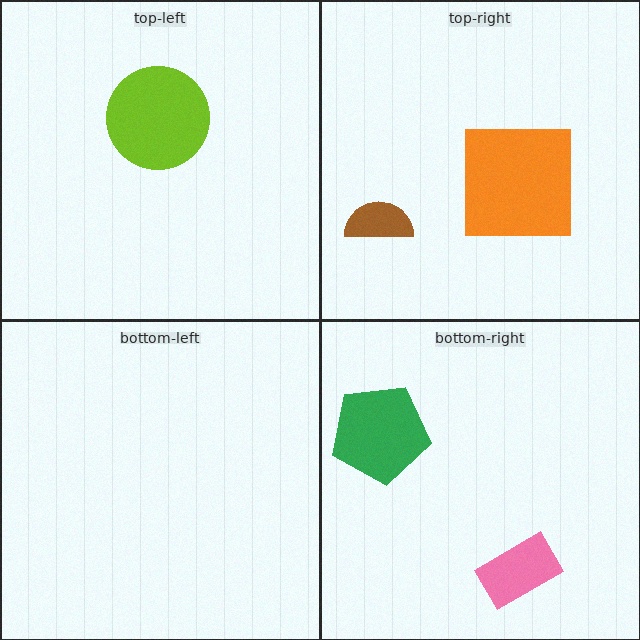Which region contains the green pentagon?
The bottom-right region.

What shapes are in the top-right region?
The brown semicircle, the orange square.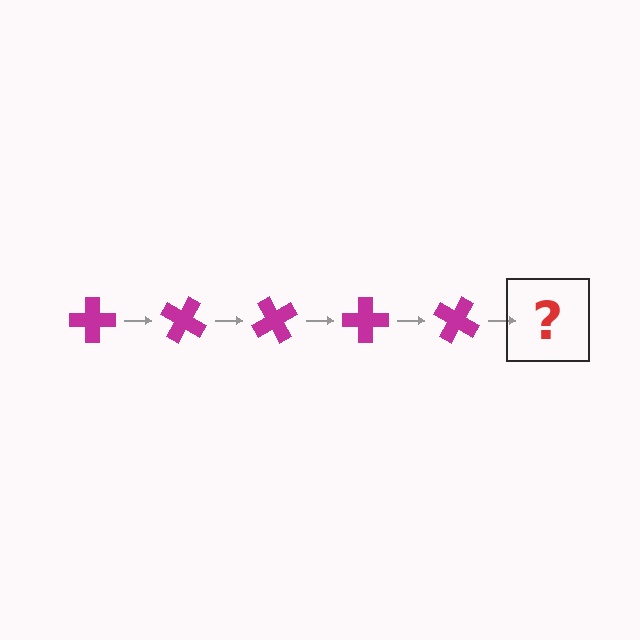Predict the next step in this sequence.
The next step is a magenta cross rotated 150 degrees.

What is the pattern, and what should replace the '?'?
The pattern is that the cross rotates 30 degrees each step. The '?' should be a magenta cross rotated 150 degrees.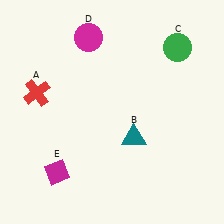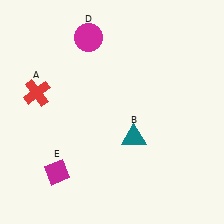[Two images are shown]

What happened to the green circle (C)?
The green circle (C) was removed in Image 2. It was in the top-right area of Image 1.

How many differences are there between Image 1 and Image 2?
There is 1 difference between the two images.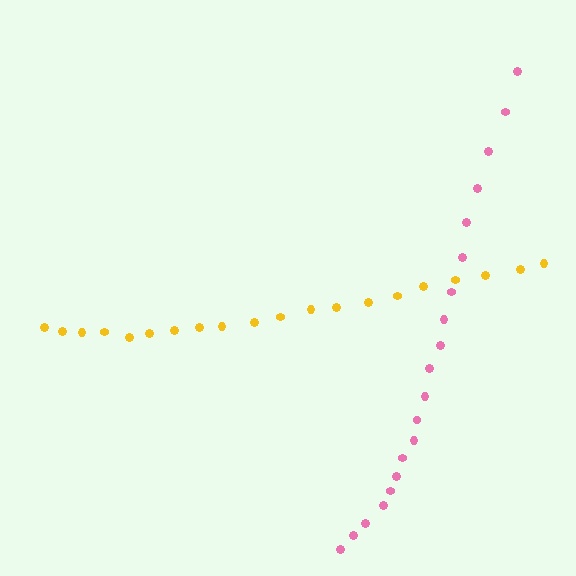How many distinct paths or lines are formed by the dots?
There are 2 distinct paths.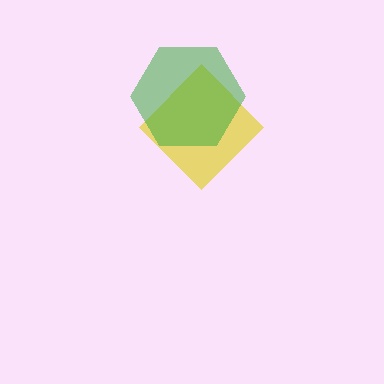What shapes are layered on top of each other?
The layered shapes are: a yellow diamond, a green hexagon.